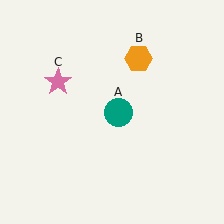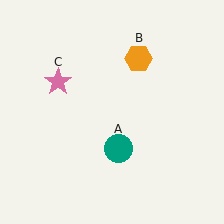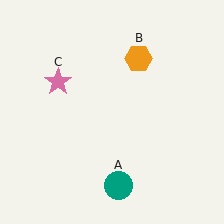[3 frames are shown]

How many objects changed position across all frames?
1 object changed position: teal circle (object A).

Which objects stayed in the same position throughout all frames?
Orange hexagon (object B) and pink star (object C) remained stationary.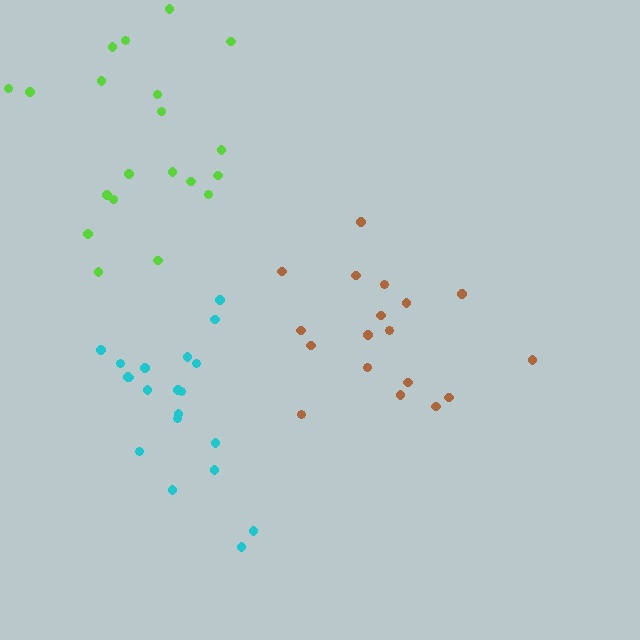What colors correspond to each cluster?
The clusters are colored: cyan, brown, lime.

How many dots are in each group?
Group 1: 20 dots, Group 2: 18 dots, Group 3: 20 dots (58 total).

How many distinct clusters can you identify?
There are 3 distinct clusters.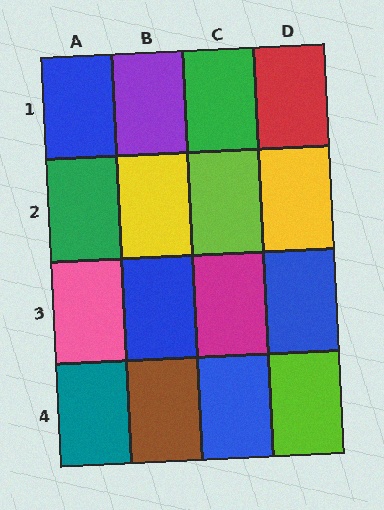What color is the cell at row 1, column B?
Purple.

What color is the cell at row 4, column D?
Lime.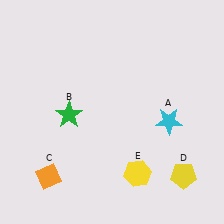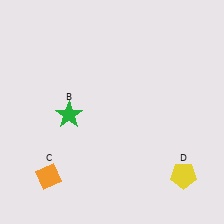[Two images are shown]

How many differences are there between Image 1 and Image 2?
There are 2 differences between the two images.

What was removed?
The cyan star (A), the yellow hexagon (E) were removed in Image 2.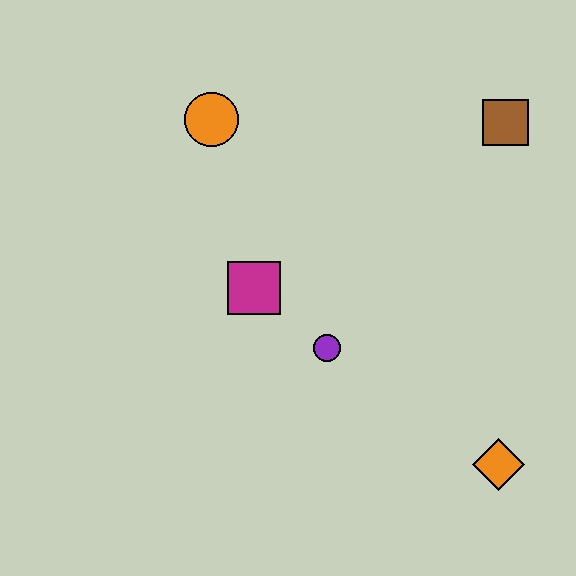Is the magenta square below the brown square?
Yes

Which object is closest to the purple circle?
The magenta square is closest to the purple circle.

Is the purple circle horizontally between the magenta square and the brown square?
Yes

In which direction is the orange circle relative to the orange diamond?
The orange circle is above the orange diamond.